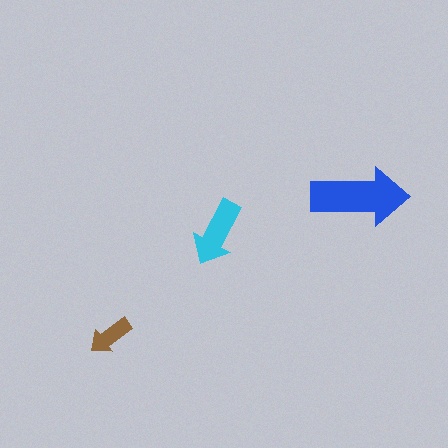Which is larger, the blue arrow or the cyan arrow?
The blue one.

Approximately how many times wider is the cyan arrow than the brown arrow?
About 1.5 times wider.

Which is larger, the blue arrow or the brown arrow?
The blue one.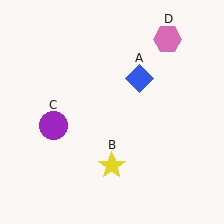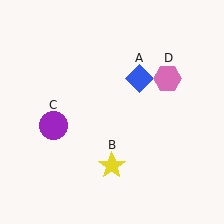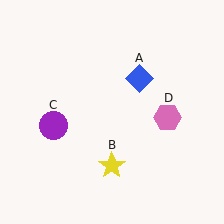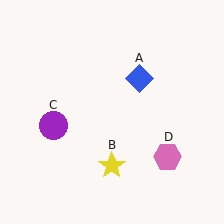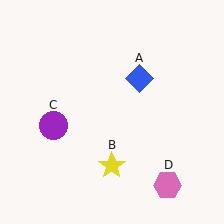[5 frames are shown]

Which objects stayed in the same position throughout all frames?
Blue diamond (object A) and yellow star (object B) and purple circle (object C) remained stationary.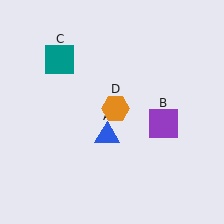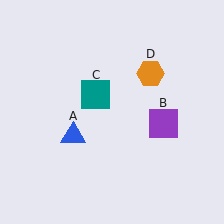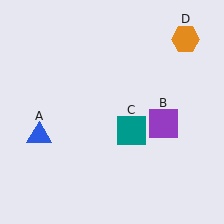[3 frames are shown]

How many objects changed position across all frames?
3 objects changed position: blue triangle (object A), teal square (object C), orange hexagon (object D).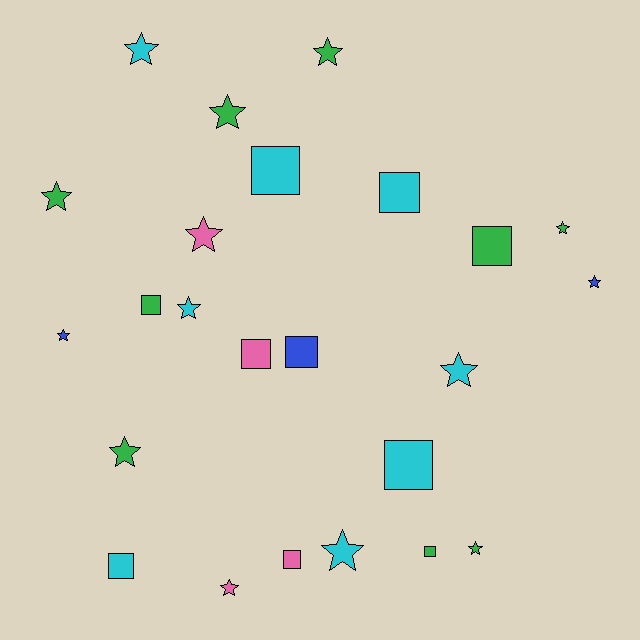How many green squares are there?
There are 3 green squares.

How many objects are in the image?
There are 24 objects.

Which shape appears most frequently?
Star, with 14 objects.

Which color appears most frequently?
Green, with 9 objects.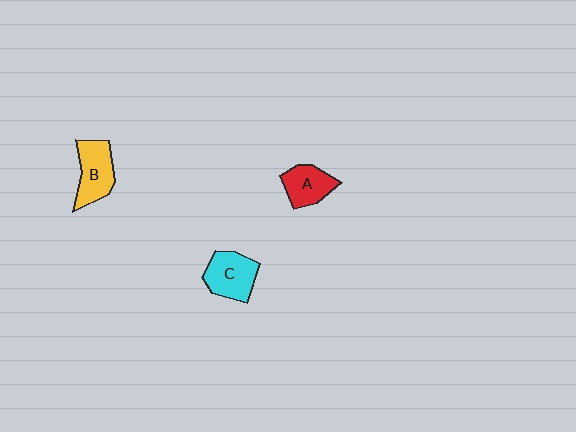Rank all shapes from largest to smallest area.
From largest to smallest: B (yellow), C (cyan), A (red).